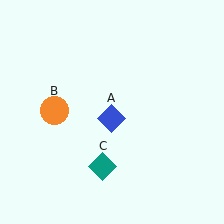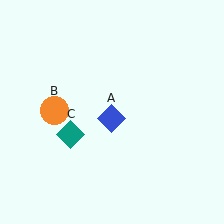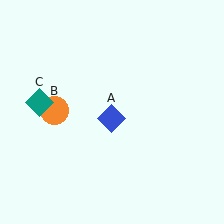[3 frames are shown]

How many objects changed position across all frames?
1 object changed position: teal diamond (object C).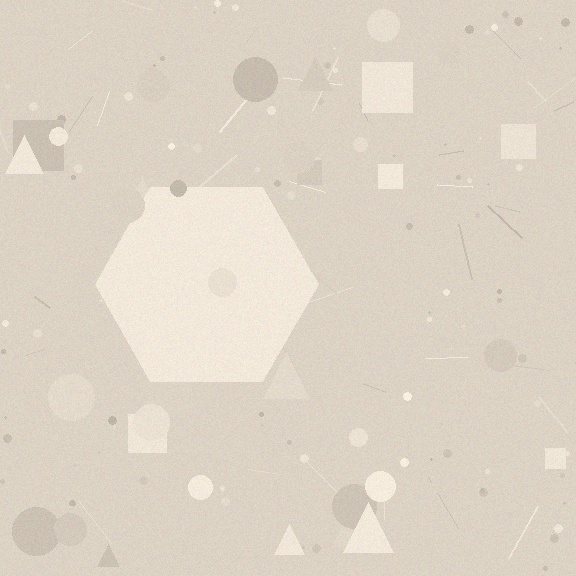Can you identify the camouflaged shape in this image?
The camouflaged shape is a hexagon.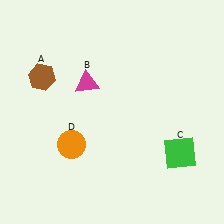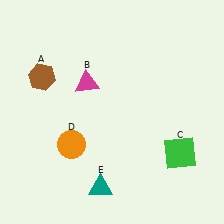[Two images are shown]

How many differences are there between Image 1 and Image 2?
There is 1 difference between the two images.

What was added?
A teal triangle (E) was added in Image 2.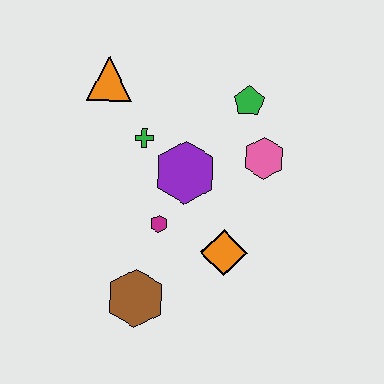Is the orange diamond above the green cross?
No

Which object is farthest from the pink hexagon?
The brown hexagon is farthest from the pink hexagon.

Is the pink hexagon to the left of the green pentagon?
No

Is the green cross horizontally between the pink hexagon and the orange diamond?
No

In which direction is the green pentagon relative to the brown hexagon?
The green pentagon is above the brown hexagon.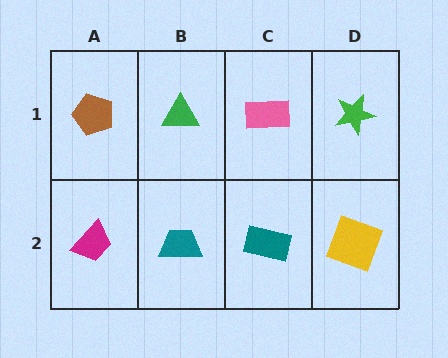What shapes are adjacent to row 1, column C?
A teal rectangle (row 2, column C), a green triangle (row 1, column B), a green star (row 1, column D).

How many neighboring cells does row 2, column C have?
3.